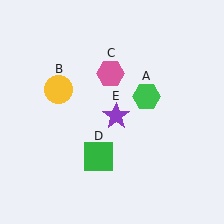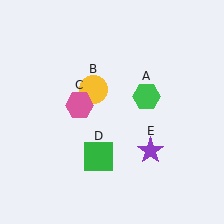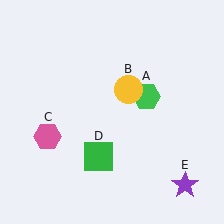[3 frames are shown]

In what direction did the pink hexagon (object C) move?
The pink hexagon (object C) moved down and to the left.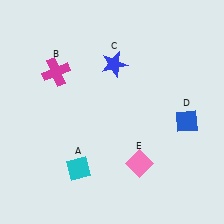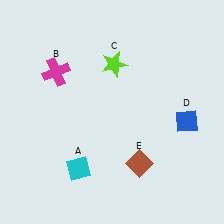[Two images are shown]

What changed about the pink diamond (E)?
In Image 1, E is pink. In Image 2, it changed to brown.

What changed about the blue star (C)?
In Image 1, C is blue. In Image 2, it changed to lime.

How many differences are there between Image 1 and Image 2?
There are 2 differences between the two images.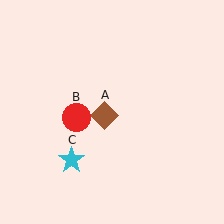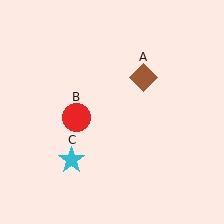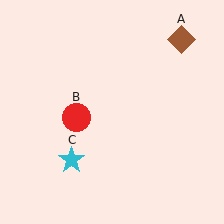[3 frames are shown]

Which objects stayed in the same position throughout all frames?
Red circle (object B) and cyan star (object C) remained stationary.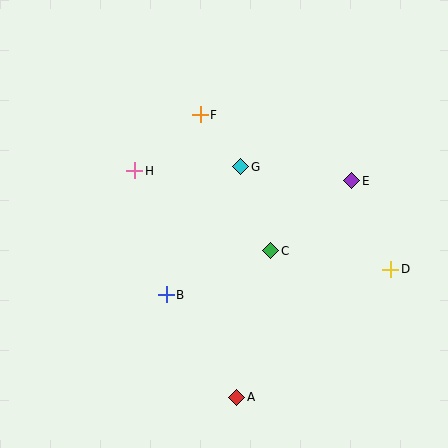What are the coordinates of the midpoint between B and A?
The midpoint between B and A is at (202, 346).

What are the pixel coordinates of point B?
Point B is at (166, 295).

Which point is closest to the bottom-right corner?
Point D is closest to the bottom-right corner.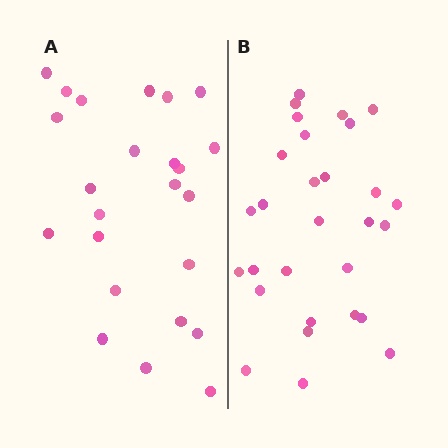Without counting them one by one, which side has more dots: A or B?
Region B (the right region) has more dots.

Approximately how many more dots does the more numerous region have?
Region B has about 5 more dots than region A.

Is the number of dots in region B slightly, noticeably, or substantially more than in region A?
Region B has only slightly more — the two regions are fairly close. The ratio is roughly 1.2 to 1.